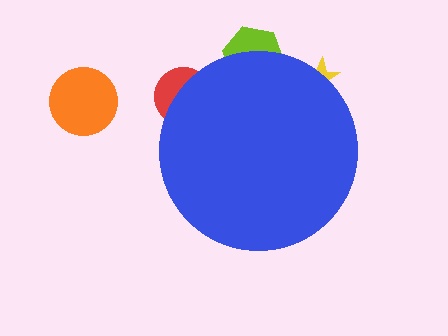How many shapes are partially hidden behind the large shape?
3 shapes are partially hidden.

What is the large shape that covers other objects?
A blue circle.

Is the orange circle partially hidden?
No, the orange circle is fully visible.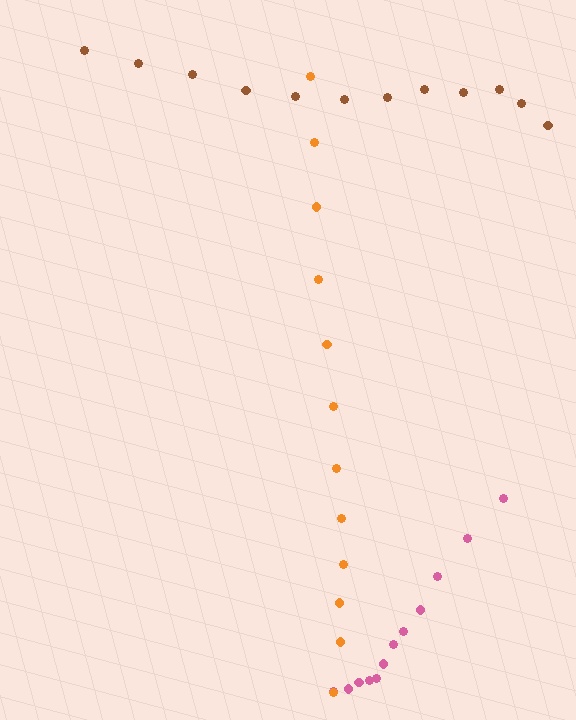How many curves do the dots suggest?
There are 3 distinct paths.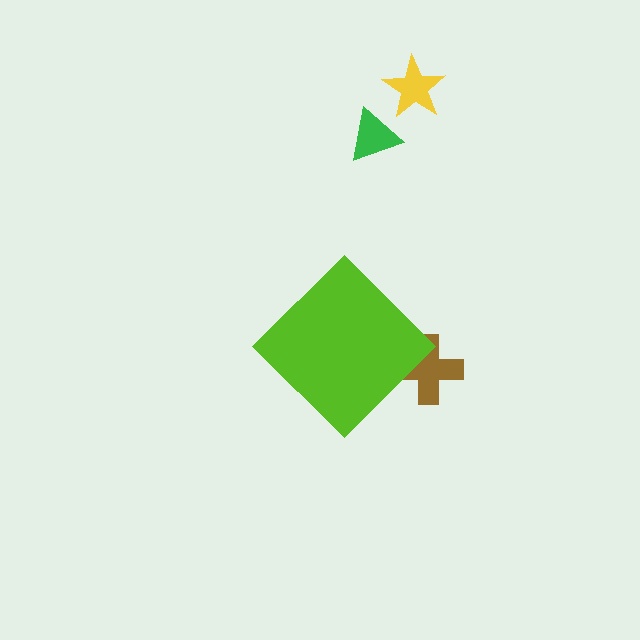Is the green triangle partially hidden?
No, the green triangle is fully visible.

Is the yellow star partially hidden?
No, the yellow star is fully visible.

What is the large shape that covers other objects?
A lime diamond.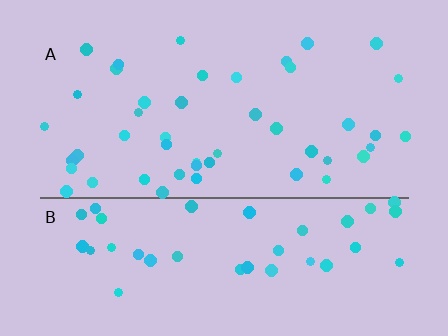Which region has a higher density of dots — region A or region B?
A (the top).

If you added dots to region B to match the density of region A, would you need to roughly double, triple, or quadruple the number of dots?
Approximately double.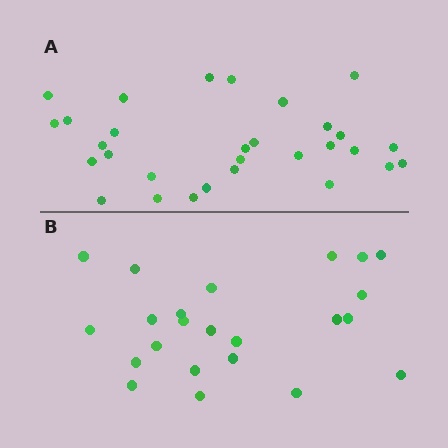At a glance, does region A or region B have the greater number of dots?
Region A (the top region) has more dots.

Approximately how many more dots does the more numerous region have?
Region A has roughly 8 or so more dots than region B.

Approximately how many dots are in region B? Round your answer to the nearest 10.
About 20 dots. (The exact count is 23, which rounds to 20.)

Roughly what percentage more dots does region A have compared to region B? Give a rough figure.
About 30% more.